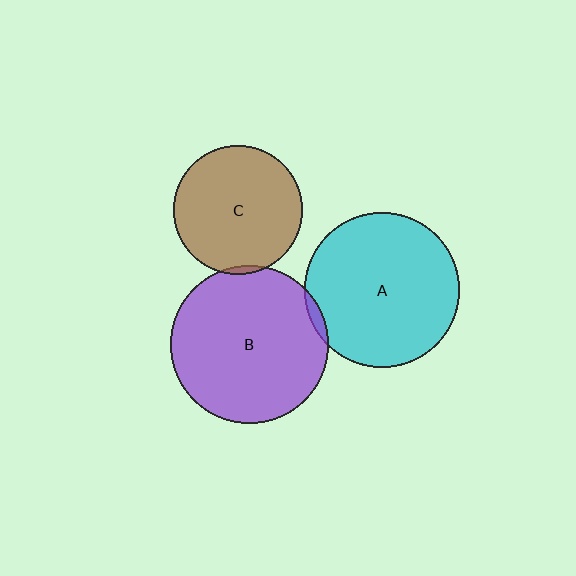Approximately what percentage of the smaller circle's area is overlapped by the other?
Approximately 5%.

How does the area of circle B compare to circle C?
Approximately 1.5 times.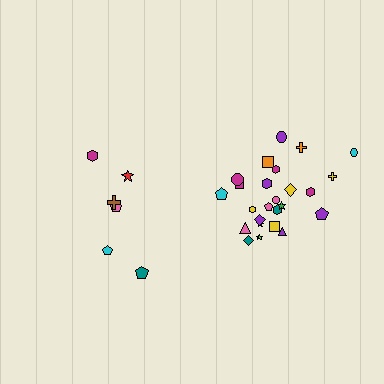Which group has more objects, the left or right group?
The right group.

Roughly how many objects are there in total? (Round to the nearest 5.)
Roughly 30 objects in total.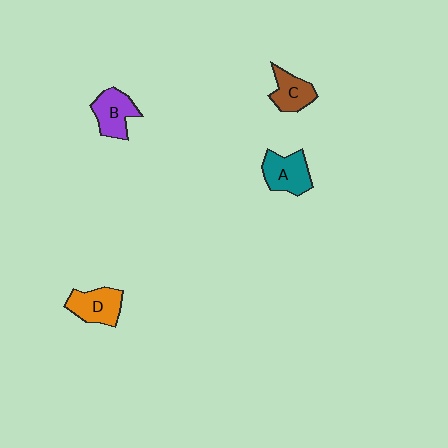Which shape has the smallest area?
Shape C (brown).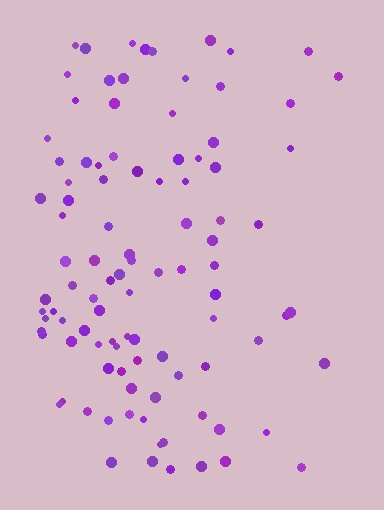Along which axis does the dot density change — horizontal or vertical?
Horizontal.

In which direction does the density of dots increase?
From right to left, with the left side densest.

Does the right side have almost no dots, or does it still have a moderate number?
Still a moderate number, just noticeably fewer than the left.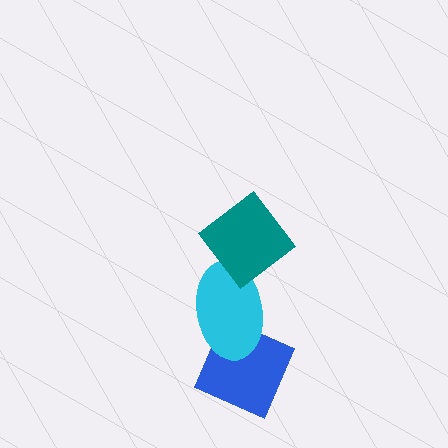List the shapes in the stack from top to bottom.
From top to bottom: the teal diamond, the cyan ellipse, the blue diamond.